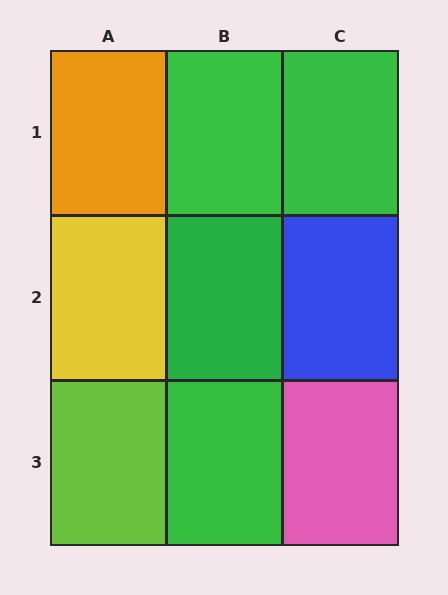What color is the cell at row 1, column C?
Green.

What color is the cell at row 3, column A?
Lime.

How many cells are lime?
1 cell is lime.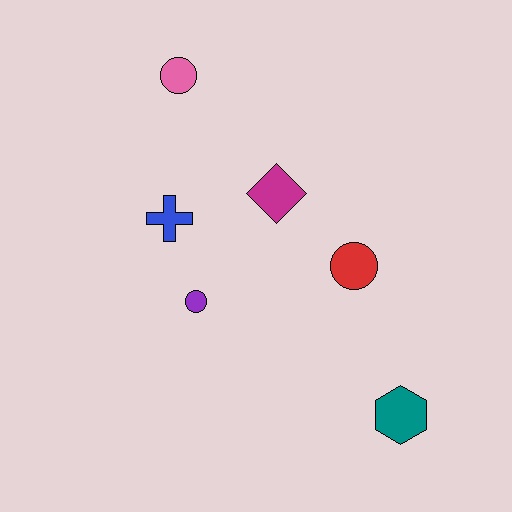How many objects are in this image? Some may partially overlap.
There are 6 objects.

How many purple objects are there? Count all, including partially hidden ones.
There is 1 purple object.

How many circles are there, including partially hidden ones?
There are 3 circles.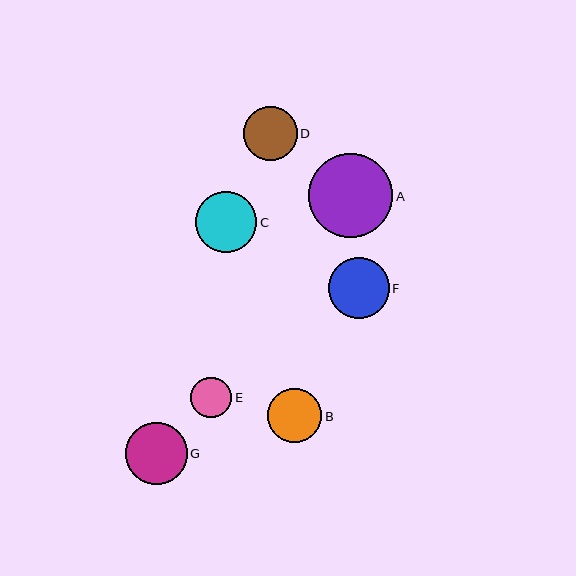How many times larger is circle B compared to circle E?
Circle B is approximately 1.3 times the size of circle E.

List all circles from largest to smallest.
From largest to smallest: A, G, C, F, B, D, E.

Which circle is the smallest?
Circle E is the smallest with a size of approximately 41 pixels.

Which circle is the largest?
Circle A is the largest with a size of approximately 84 pixels.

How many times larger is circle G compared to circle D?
Circle G is approximately 1.2 times the size of circle D.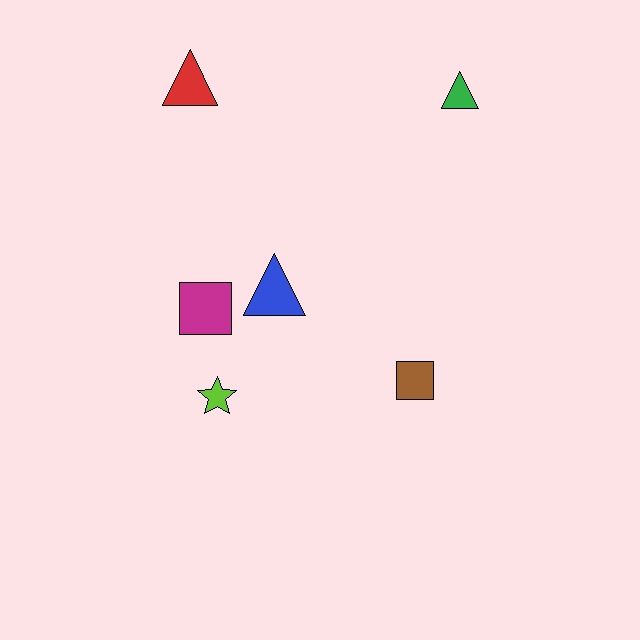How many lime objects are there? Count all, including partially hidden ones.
There is 1 lime object.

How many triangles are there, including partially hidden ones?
There are 3 triangles.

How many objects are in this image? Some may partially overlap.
There are 6 objects.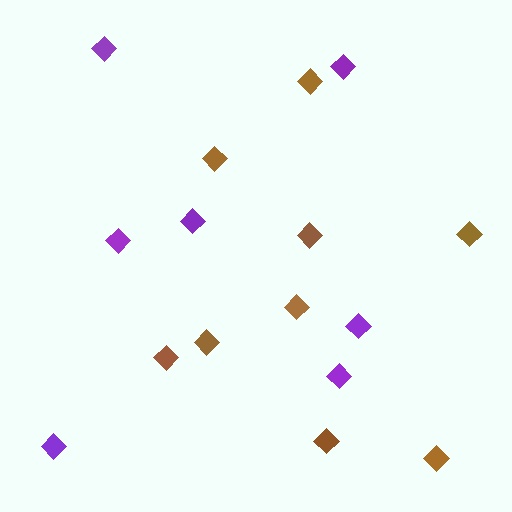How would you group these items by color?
There are 2 groups: one group of purple diamonds (7) and one group of brown diamonds (9).